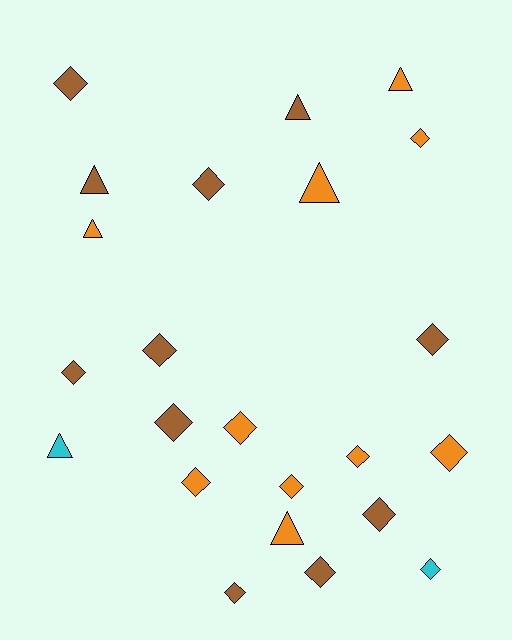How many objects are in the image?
There are 23 objects.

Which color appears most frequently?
Brown, with 11 objects.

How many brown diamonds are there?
There are 9 brown diamonds.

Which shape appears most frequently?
Diamond, with 16 objects.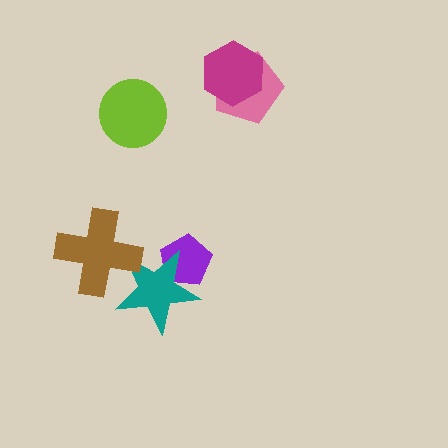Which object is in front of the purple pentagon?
The teal star is in front of the purple pentagon.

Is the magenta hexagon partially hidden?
No, no other shape covers it.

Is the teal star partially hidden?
Yes, it is partially covered by another shape.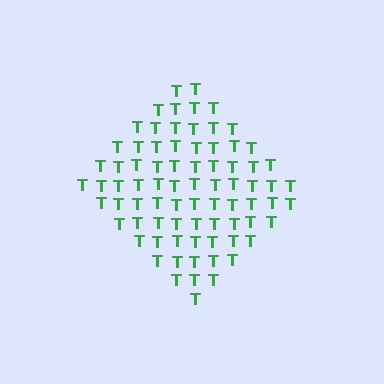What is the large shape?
The large shape is a diamond.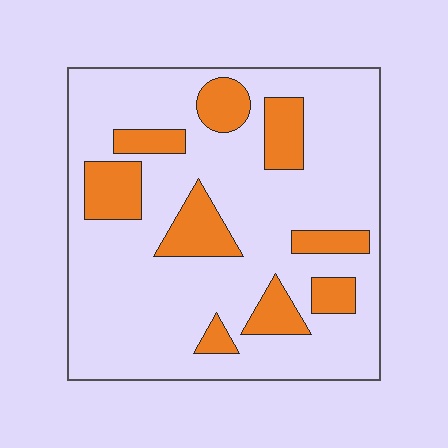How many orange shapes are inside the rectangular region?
9.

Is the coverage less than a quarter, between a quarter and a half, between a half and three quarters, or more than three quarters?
Less than a quarter.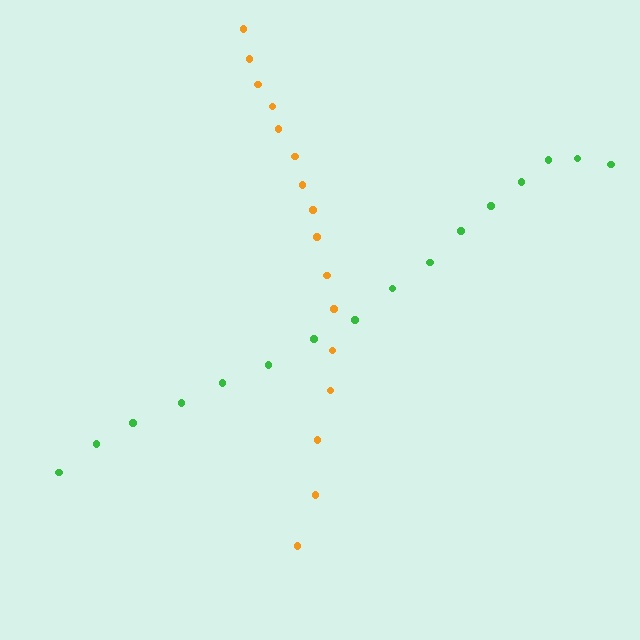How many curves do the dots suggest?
There are 2 distinct paths.